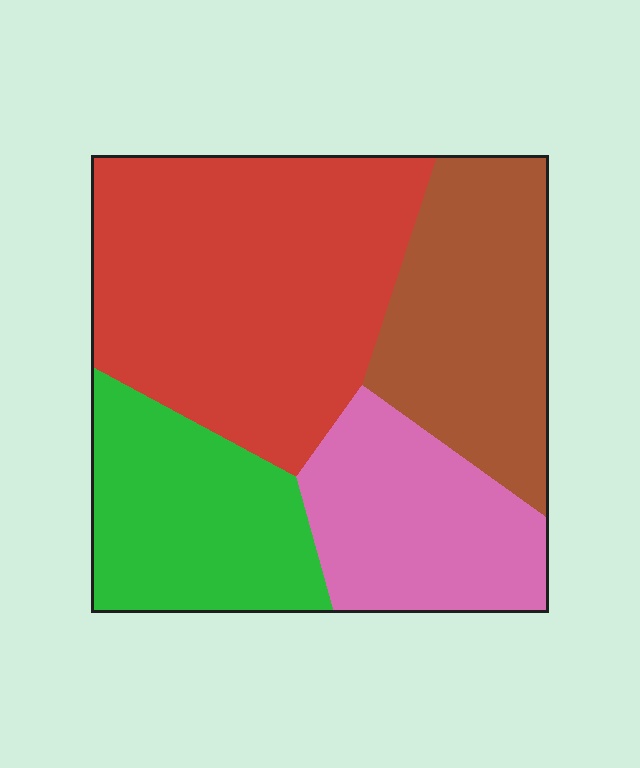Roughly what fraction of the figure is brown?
Brown takes up between a sixth and a third of the figure.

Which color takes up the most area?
Red, at roughly 40%.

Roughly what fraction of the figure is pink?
Pink takes up between a sixth and a third of the figure.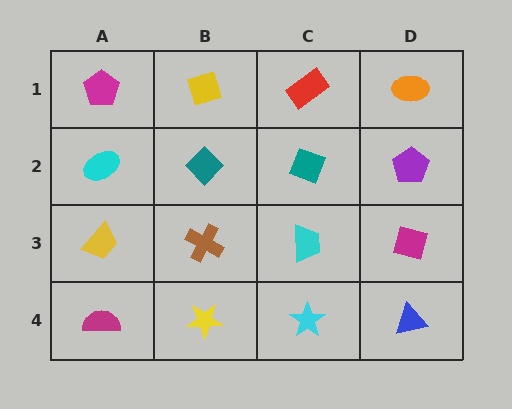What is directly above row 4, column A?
A yellow trapezoid.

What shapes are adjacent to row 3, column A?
A cyan ellipse (row 2, column A), a magenta semicircle (row 4, column A), a brown cross (row 3, column B).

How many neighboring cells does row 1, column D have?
2.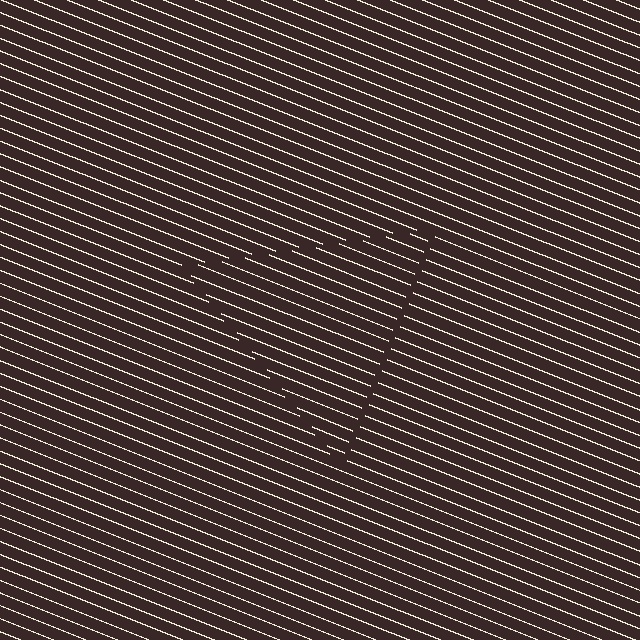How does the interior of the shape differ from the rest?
The interior of the shape contains the same grating, shifted by half a period — the contour is defined by the phase discontinuity where line-ends from the inner and outer gratings abut.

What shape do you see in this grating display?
An illusory triangle. The interior of the shape contains the same grating, shifted by half a period — the contour is defined by the phase discontinuity where line-ends from the inner and outer gratings abut.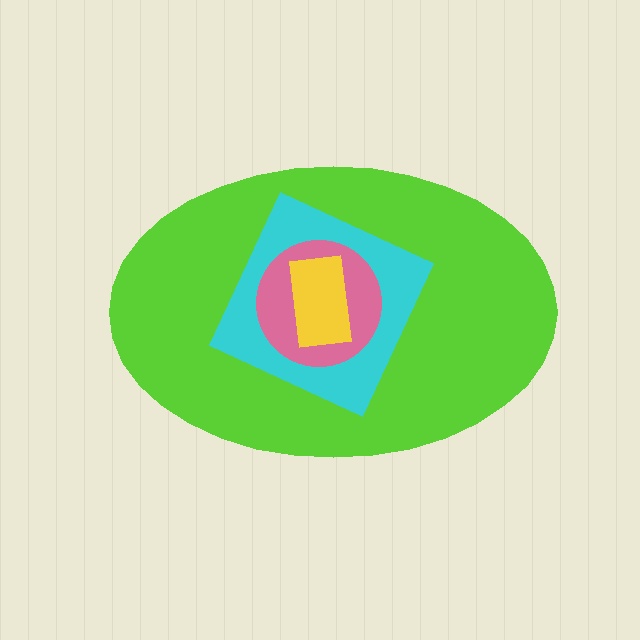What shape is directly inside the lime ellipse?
The cyan diamond.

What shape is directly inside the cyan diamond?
The pink circle.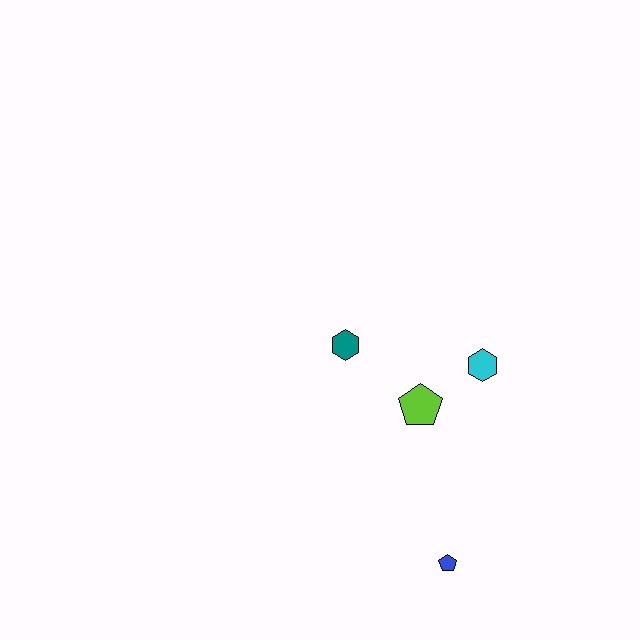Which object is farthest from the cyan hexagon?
The blue pentagon is farthest from the cyan hexagon.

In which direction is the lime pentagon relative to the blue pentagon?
The lime pentagon is above the blue pentagon.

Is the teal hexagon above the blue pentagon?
Yes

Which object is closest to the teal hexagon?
The lime pentagon is closest to the teal hexagon.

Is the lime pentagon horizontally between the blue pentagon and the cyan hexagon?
No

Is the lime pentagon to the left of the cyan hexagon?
Yes